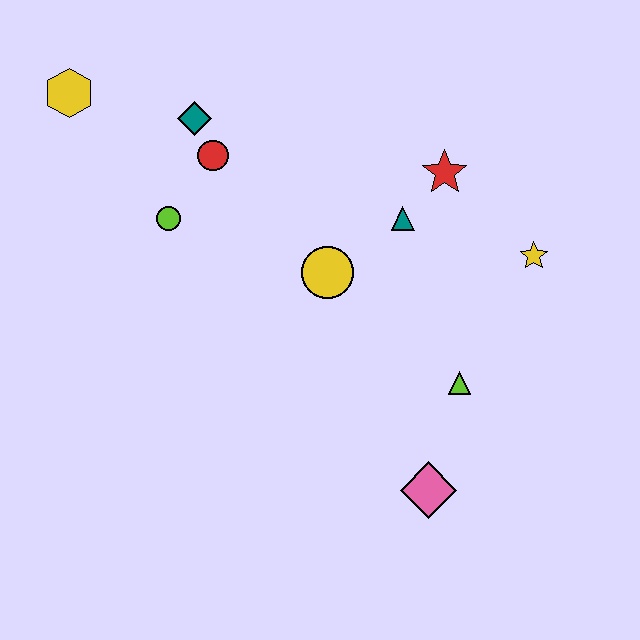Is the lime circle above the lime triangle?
Yes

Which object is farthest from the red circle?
The pink diamond is farthest from the red circle.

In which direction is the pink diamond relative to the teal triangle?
The pink diamond is below the teal triangle.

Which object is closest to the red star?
The teal triangle is closest to the red star.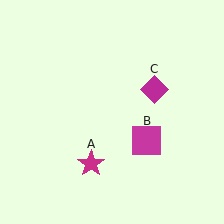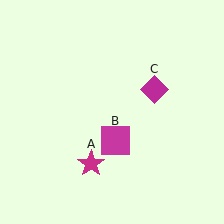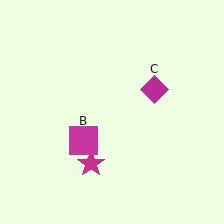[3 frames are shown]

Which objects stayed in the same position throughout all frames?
Magenta star (object A) and magenta diamond (object C) remained stationary.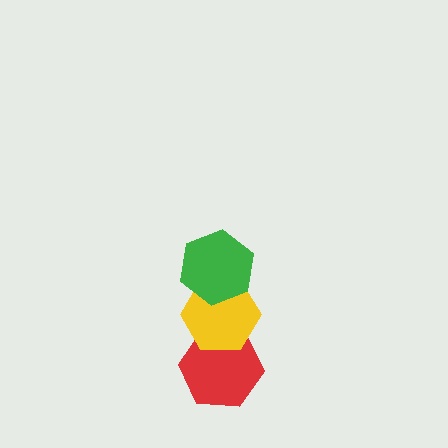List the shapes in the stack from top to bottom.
From top to bottom: the green hexagon, the yellow hexagon, the red hexagon.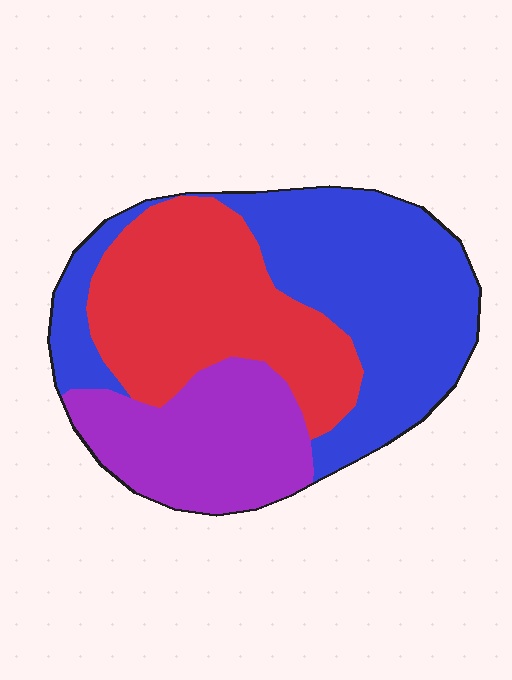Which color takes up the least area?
Purple, at roughly 25%.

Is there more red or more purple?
Red.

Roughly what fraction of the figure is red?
Red covers about 35% of the figure.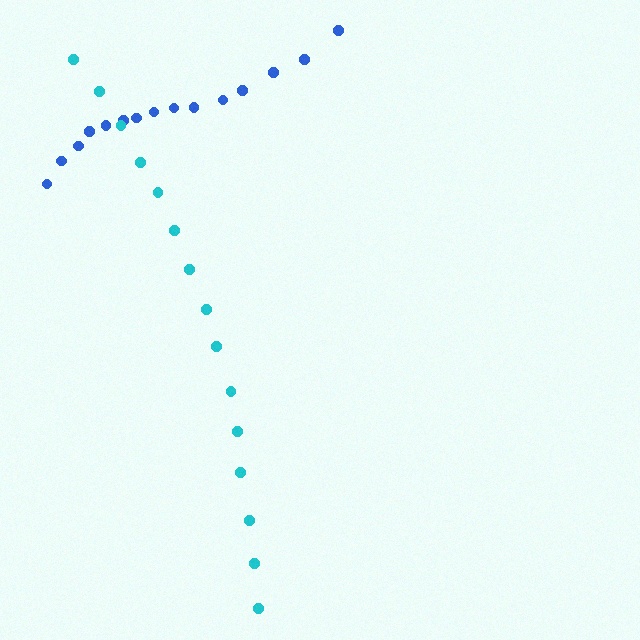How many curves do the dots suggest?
There are 2 distinct paths.